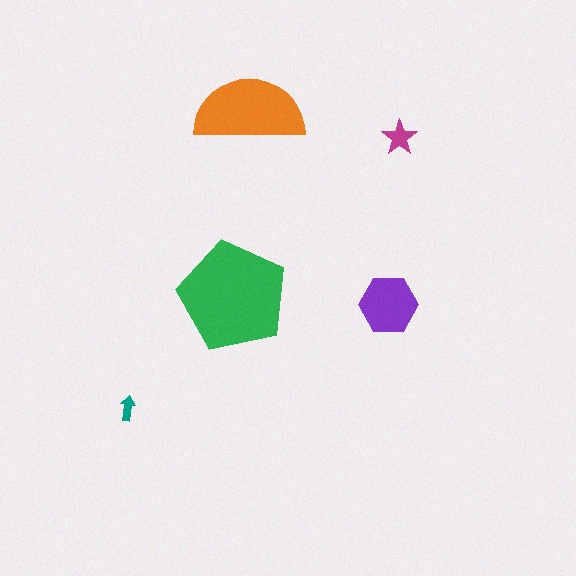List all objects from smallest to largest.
The teal arrow, the magenta star, the purple hexagon, the orange semicircle, the green pentagon.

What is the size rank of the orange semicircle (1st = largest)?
2nd.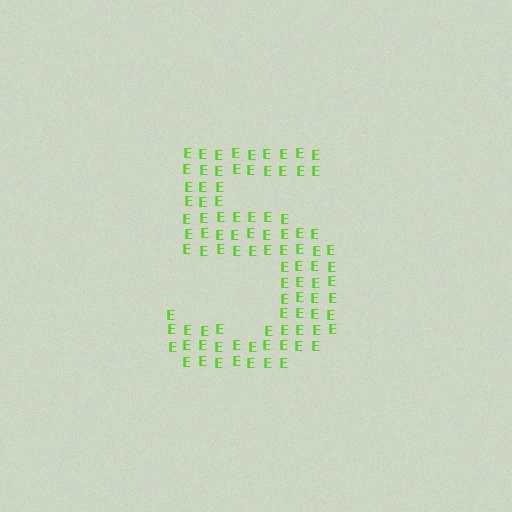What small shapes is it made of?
It is made of small letter E's.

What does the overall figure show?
The overall figure shows the digit 5.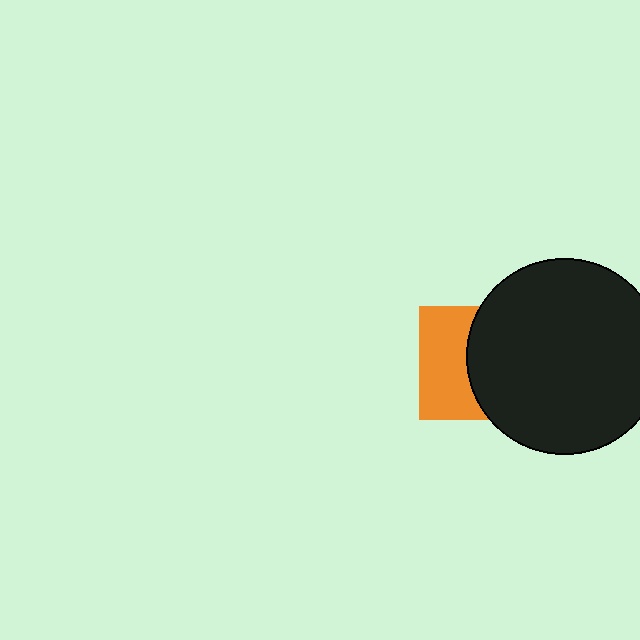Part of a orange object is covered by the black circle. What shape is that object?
It is a square.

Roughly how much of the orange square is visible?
About half of it is visible (roughly 46%).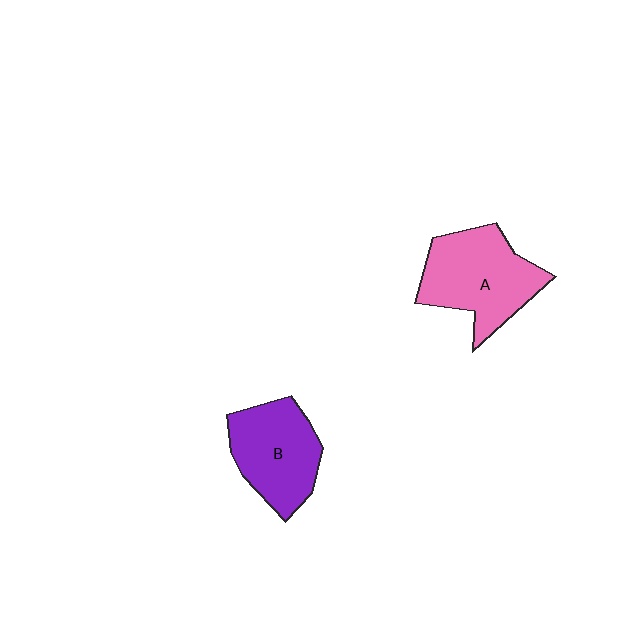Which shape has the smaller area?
Shape B (purple).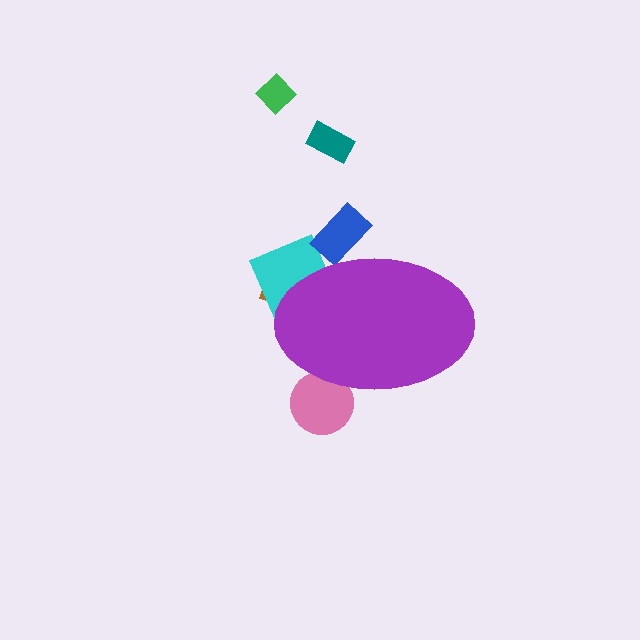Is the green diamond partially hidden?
No, the green diamond is fully visible.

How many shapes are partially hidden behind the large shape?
4 shapes are partially hidden.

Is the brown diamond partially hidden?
Yes, the brown diamond is partially hidden behind the purple ellipse.